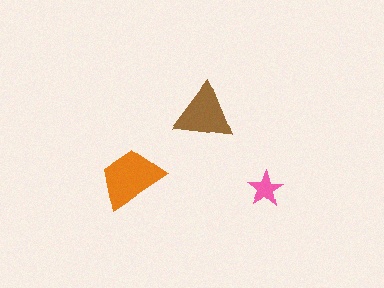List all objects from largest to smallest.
The orange trapezoid, the brown triangle, the pink star.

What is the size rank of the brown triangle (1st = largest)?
2nd.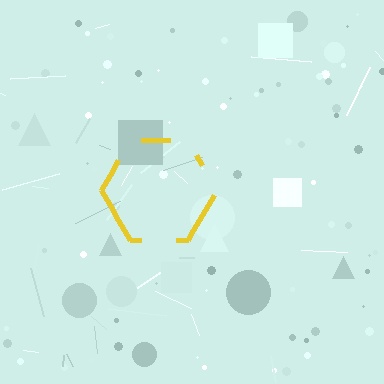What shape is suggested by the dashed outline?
The dashed outline suggests a hexagon.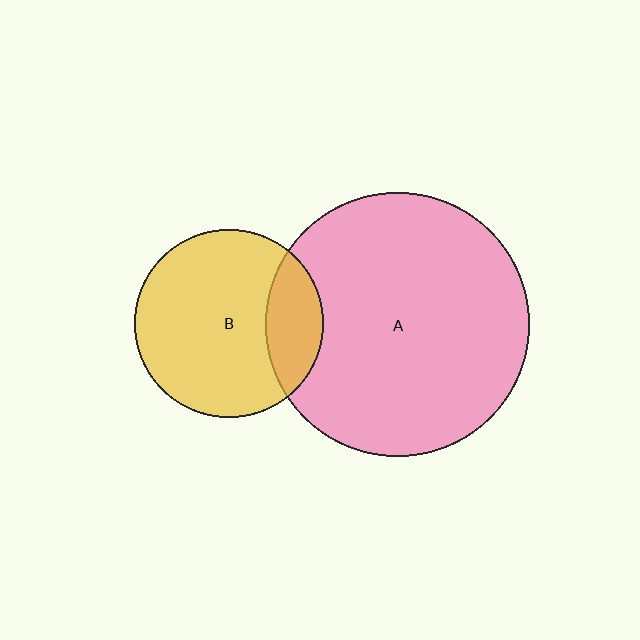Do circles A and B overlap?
Yes.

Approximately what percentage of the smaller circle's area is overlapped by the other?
Approximately 20%.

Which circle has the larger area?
Circle A (pink).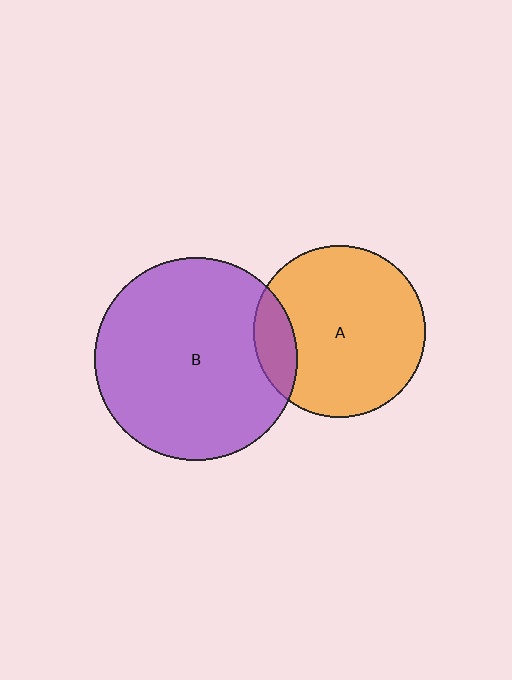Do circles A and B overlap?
Yes.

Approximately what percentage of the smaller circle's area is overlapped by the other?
Approximately 15%.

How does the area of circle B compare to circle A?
Approximately 1.4 times.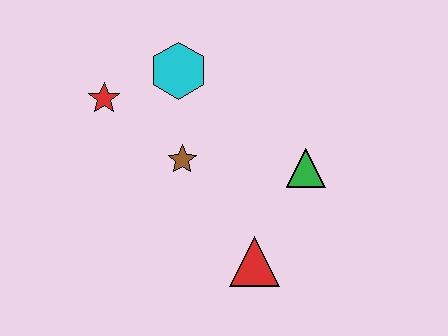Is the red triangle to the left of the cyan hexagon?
No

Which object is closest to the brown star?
The cyan hexagon is closest to the brown star.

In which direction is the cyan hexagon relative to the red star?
The cyan hexagon is to the right of the red star.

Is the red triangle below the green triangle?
Yes